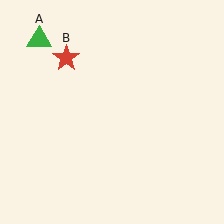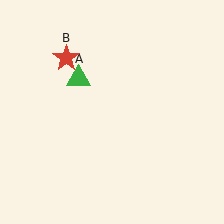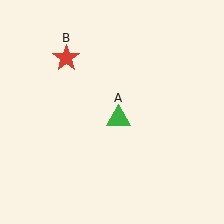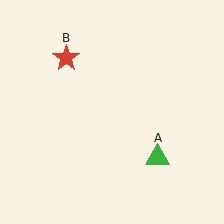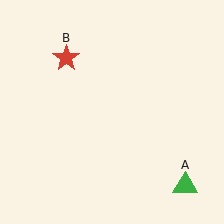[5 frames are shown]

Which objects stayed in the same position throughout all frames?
Red star (object B) remained stationary.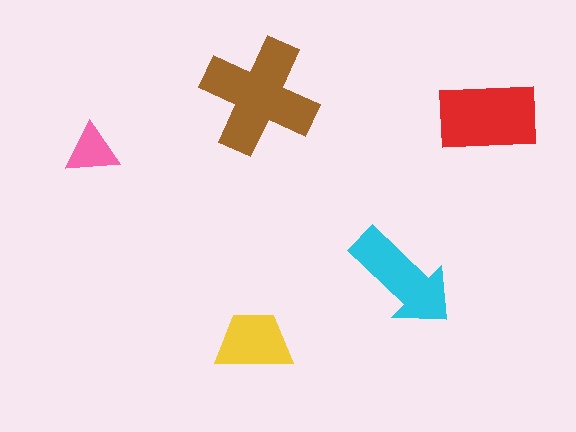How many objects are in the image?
There are 5 objects in the image.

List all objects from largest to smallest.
The brown cross, the red rectangle, the cyan arrow, the yellow trapezoid, the pink triangle.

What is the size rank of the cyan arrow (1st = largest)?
3rd.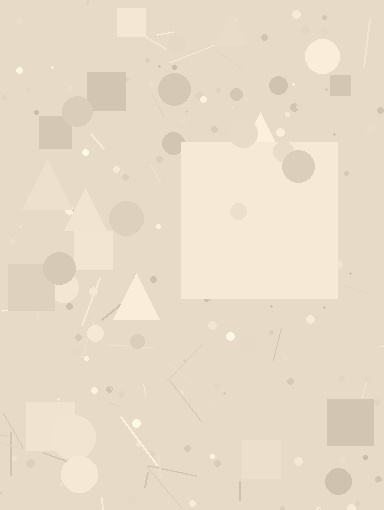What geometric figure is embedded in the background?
A square is embedded in the background.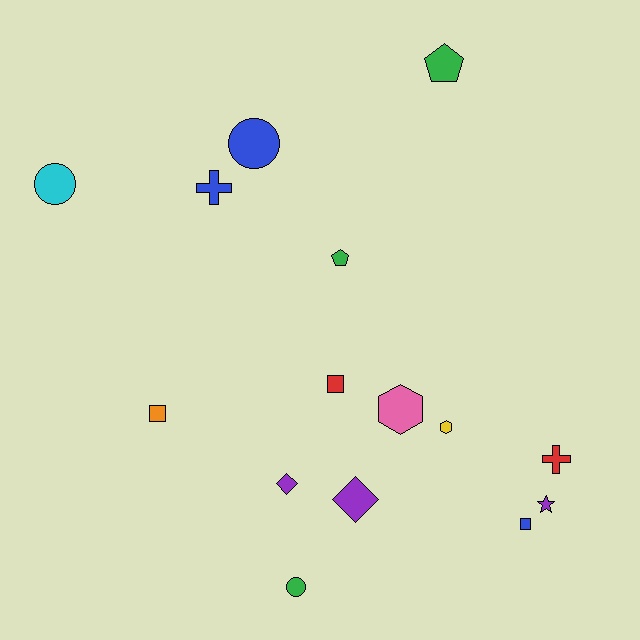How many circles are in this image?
There are 3 circles.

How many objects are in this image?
There are 15 objects.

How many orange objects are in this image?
There is 1 orange object.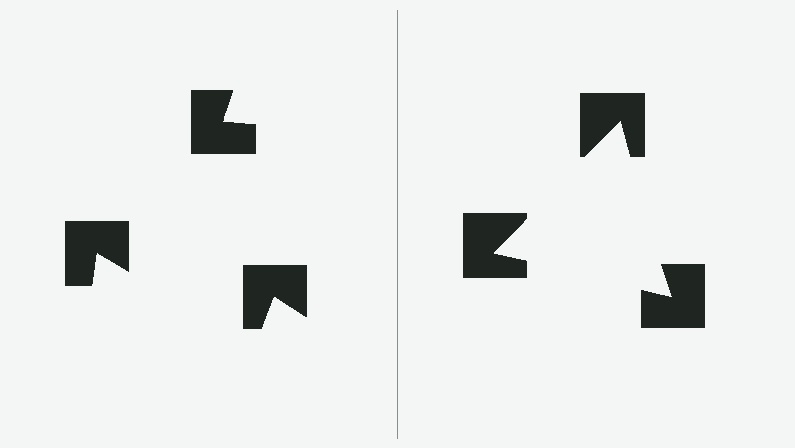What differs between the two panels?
The notched squares are positioned identically on both sides; only the wedge orientations differ. On the right they align to a triangle; on the left they are misaligned.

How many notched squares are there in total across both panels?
6 — 3 on each side.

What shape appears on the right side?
An illusory triangle.